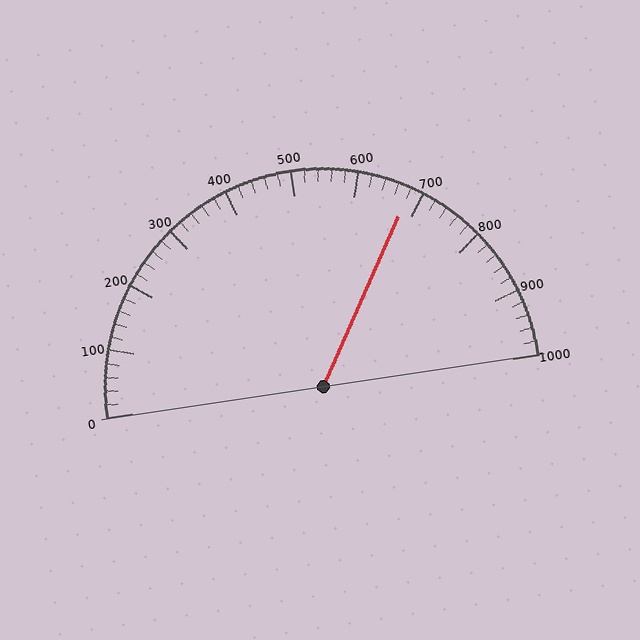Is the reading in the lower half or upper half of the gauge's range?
The reading is in the upper half of the range (0 to 1000).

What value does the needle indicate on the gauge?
The needle indicates approximately 680.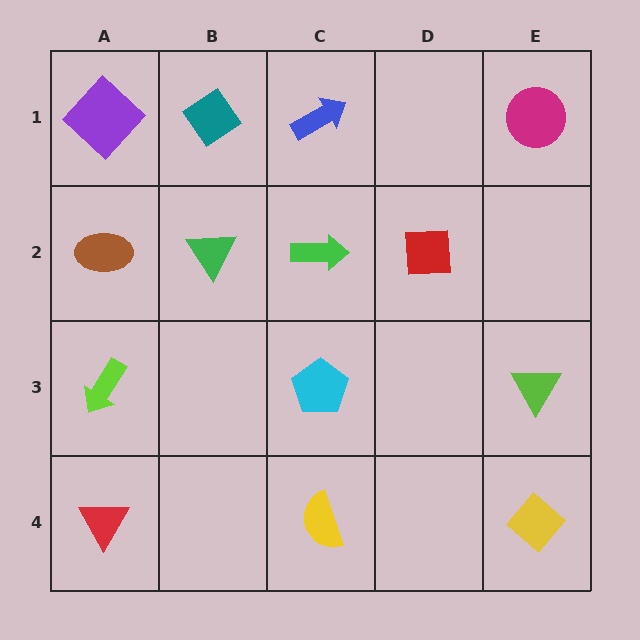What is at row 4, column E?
A yellow diamond.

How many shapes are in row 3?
3 shapes.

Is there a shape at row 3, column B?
No, that cell is empty.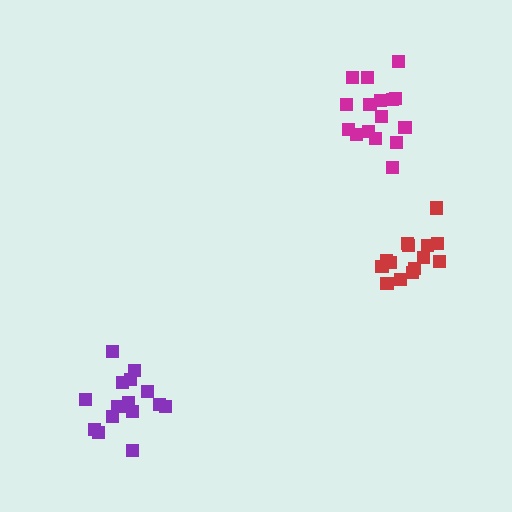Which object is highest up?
The magenta cluster is topmost.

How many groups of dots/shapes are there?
There are 3 groups.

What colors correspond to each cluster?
The clusters are colored: purple, red, magenta.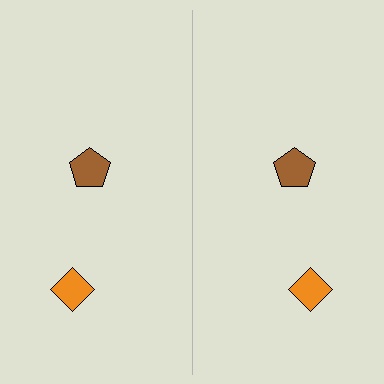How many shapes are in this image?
There are 4 shapes in this image.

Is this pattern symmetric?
Yes, this pattern has bilateral (reflection) symmetry.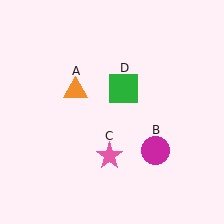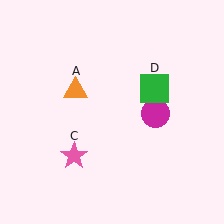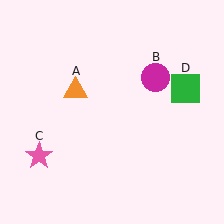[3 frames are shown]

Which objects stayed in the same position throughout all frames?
Orange triangle (object A) remained stationary.